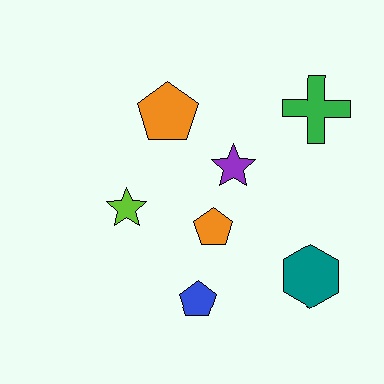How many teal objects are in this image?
There is 1 teal object.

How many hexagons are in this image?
There is 1 hexagon.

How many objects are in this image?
There are 7 objects.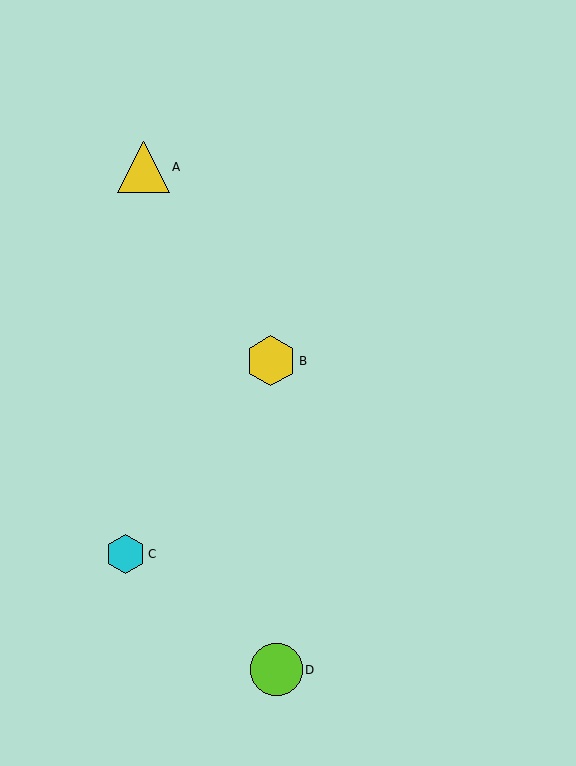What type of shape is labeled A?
Shape A is a yellow triangle.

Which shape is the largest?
The lime circle (labeled D) is the largest.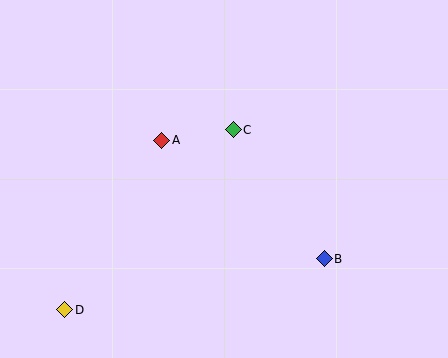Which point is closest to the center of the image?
Point C at (233, 130) is closest to the center.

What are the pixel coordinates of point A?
Point A is at (162, 140).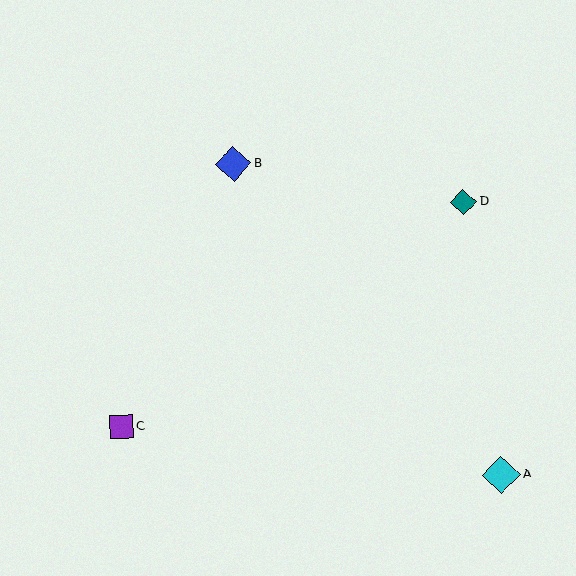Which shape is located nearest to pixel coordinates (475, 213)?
The teal diamond (labeled D) at (463, 202) is nearest to that location.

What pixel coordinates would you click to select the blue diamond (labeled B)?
Click at (233, 164) to select the blue diamond B.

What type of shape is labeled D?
Shape D is a teal diamond.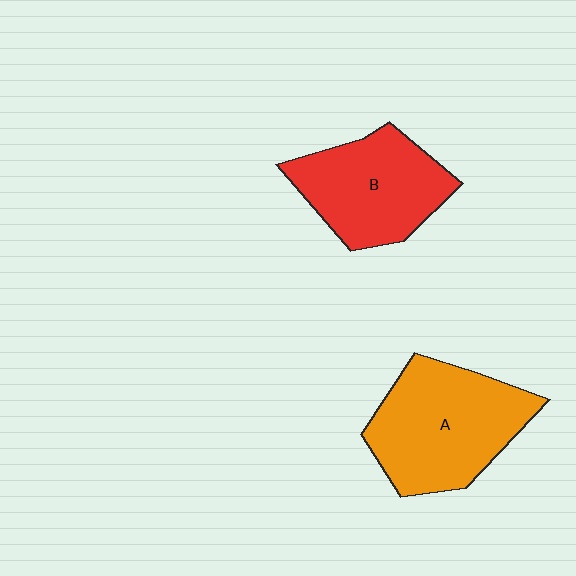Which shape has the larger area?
Shape A (orange).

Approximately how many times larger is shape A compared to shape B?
Approximately 1.2 times.